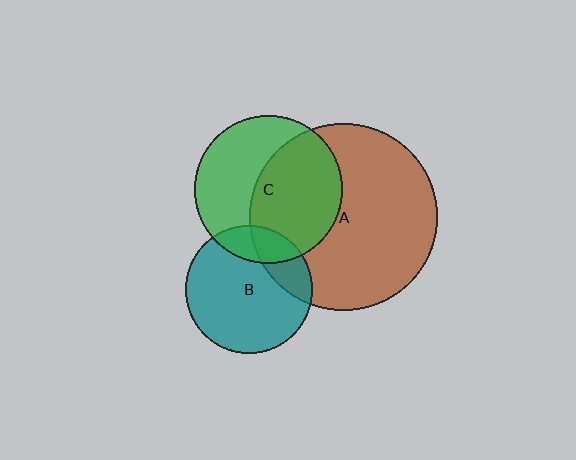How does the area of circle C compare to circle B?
Approximately 1.4 times.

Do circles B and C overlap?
Yes.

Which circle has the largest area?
Circle A (brown).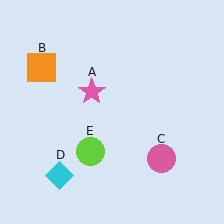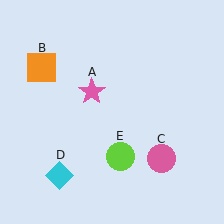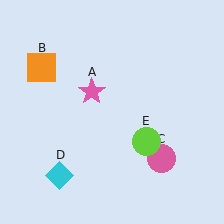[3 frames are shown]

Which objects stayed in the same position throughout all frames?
Pink star (object A) and orange square (object B) and pink circle (object C) and cyan diamond (object D) remained stationary.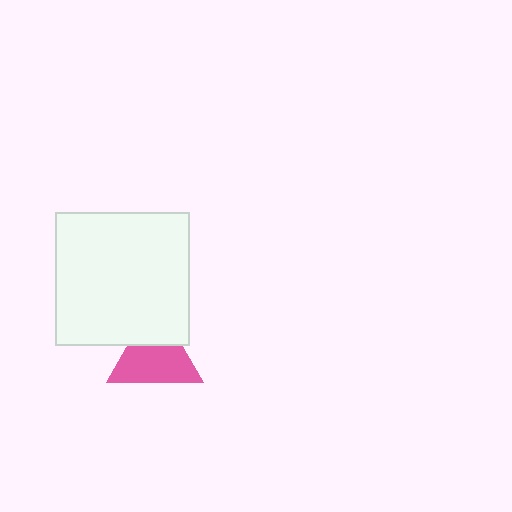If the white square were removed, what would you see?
You would see the complete pink triangle.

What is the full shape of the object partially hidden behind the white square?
The partially hidden object is a pink triangle.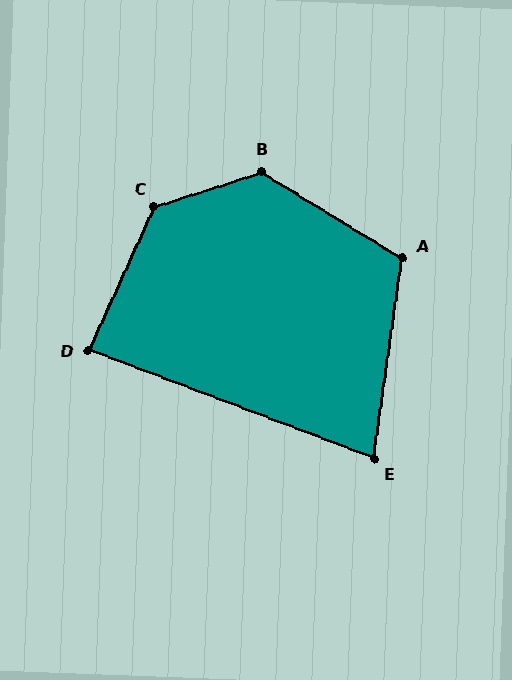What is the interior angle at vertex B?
Approximately 131 degrees (obtuse).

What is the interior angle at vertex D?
Approximately 86 degrees (approximately right).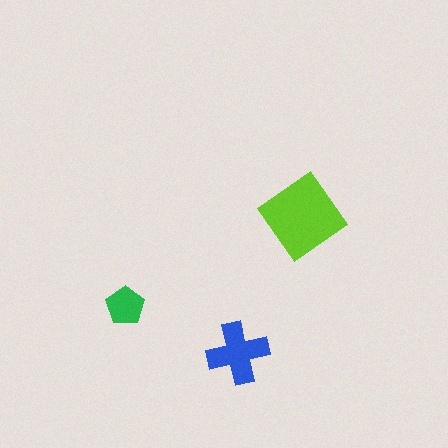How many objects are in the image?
There are 3 objects in the image.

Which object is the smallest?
The green pentagon.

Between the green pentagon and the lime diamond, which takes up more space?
The lime diamond.